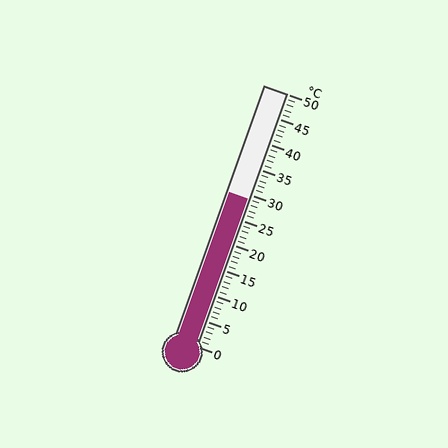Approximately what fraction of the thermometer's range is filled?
The thermometer is filled to approximately 60% of its range.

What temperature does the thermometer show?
The thermometer shows approximately 29°C.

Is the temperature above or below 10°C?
The temperature is above 10°C.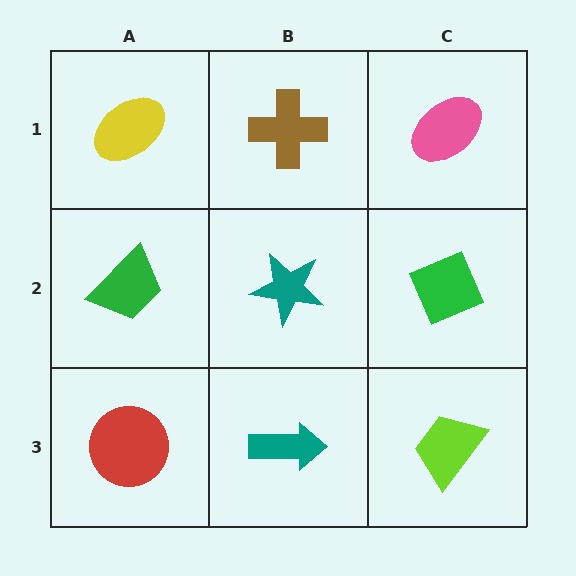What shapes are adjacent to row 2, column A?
A yellow ellipse (row 1, column A), a red circle (row 3, column A), a teal star (row 2, column B).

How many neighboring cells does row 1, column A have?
2.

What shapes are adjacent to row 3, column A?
A green trapezoid (row 2, column A), a teal arrow (row 3, column B).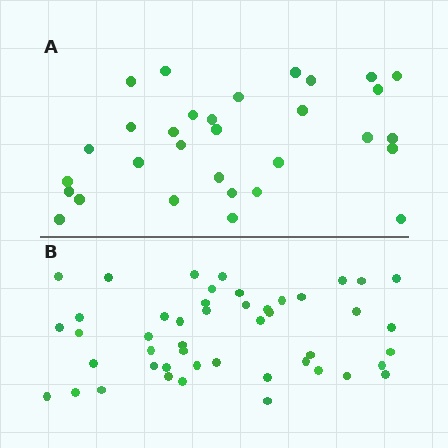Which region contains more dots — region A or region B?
Region B (the bottom region) has more dots.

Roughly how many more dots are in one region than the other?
Region B has approximately 15 more dots than region A.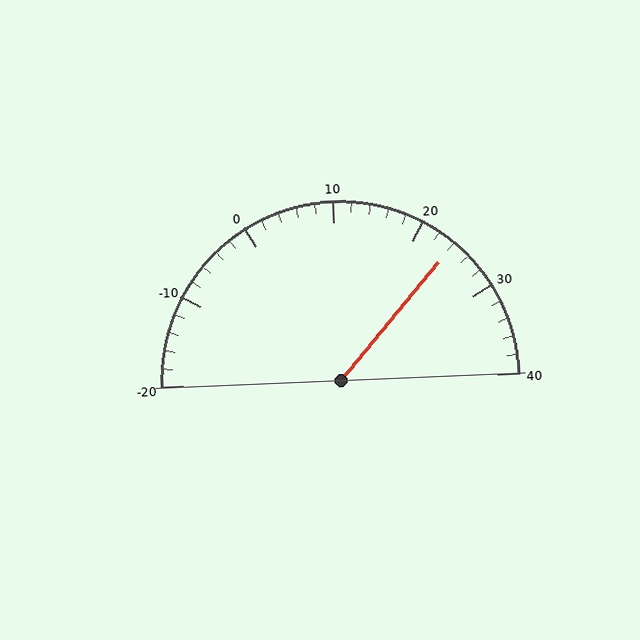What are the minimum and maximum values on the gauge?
The gauge ranges from -20 to 40.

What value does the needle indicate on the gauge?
The needle indicates approximately 24.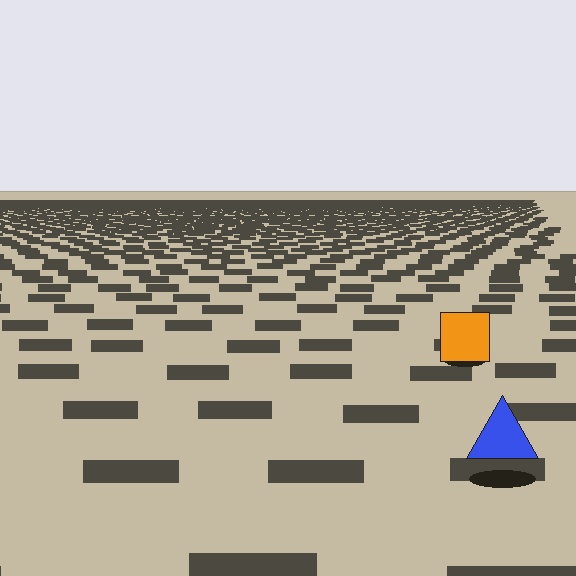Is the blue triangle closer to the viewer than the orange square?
Yes. The blue triangle is closer — you can tell from the texture gradient: the ground texture is coarser near it.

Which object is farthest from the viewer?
The orange square is farthest from the viewer. It appears smaller and the ground texture around it is denser.